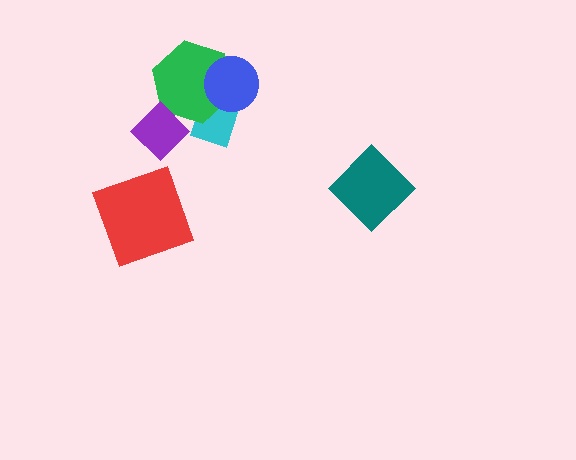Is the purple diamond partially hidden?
No, no other shape covers it.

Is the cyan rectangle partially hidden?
Yes, it is partially covered by another shape.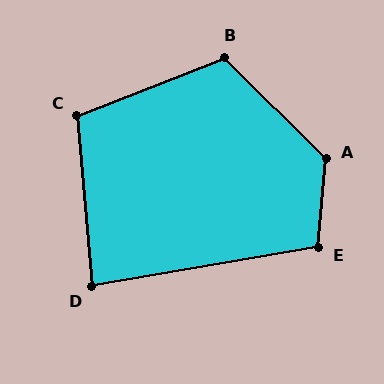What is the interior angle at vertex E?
Approximately 105 degrees (obtuse).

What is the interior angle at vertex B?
Approximately 114 degrees (obtuse).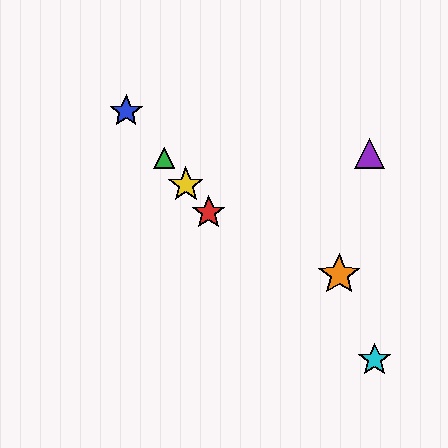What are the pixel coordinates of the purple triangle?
The purple triangle is at (369, 154).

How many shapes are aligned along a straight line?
4 shapes (the red star, the blue star, the green triangle, the yellow star) are aligned along a straight line.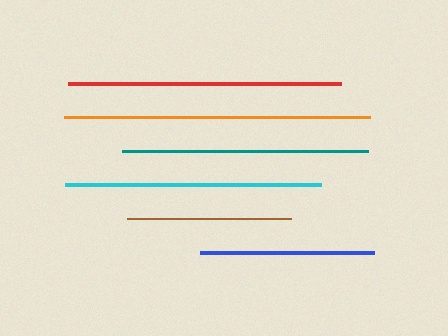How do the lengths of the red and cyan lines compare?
The red and cyan lines are approximately the same length.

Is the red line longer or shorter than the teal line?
The red line is longer than the teal line.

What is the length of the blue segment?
The blue segment is approximately 174 pixels long.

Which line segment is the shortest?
The brown line is the shortest at approximately 164 pixels.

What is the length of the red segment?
The red segment is approximately 274 pixels long.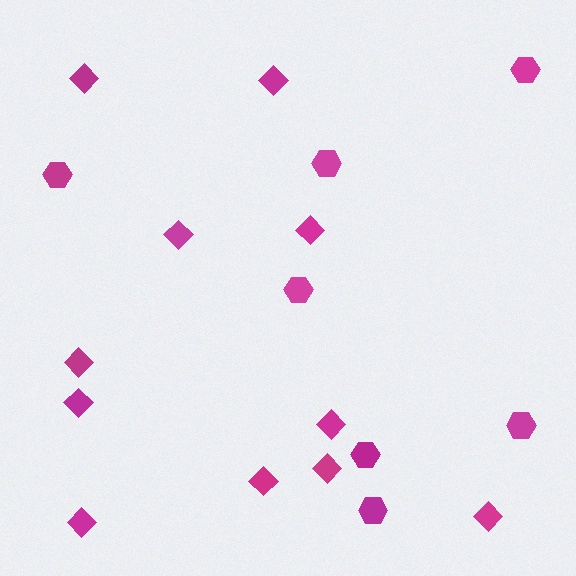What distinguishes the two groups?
There are 2 groups: one group of hexagons (7) and one group of diamonds (11).